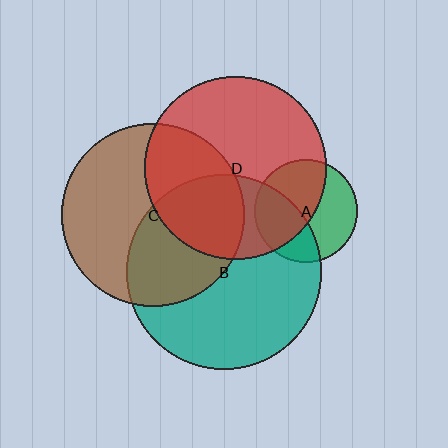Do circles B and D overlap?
Yes.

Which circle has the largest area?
Circle B (teal).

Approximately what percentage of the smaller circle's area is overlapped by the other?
Approximately 35%.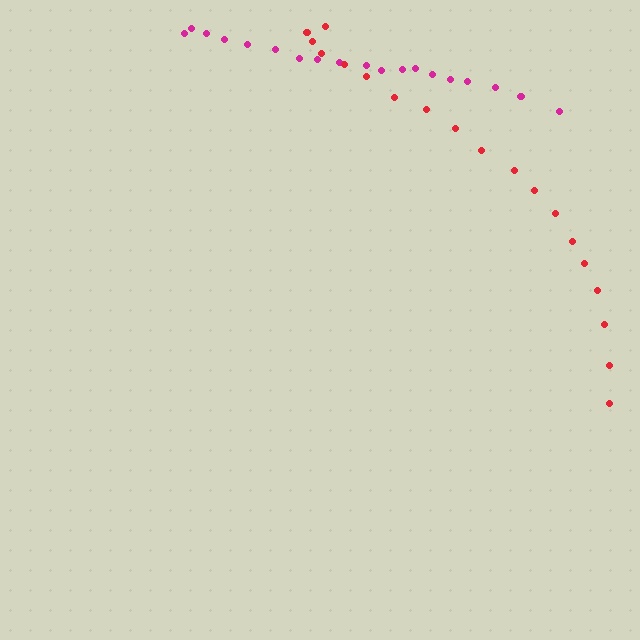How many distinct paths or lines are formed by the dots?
There are 2 distinct paths.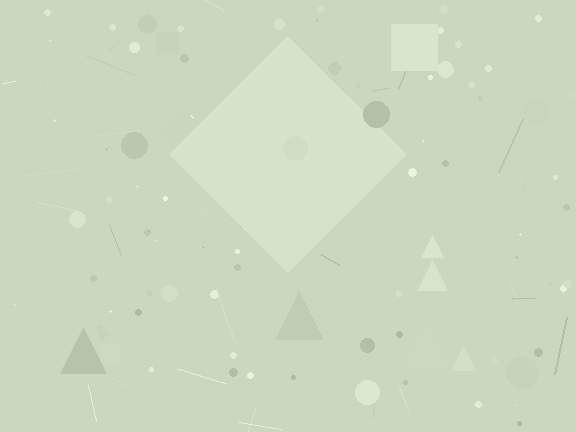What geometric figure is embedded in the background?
A diamond is embedded in the background.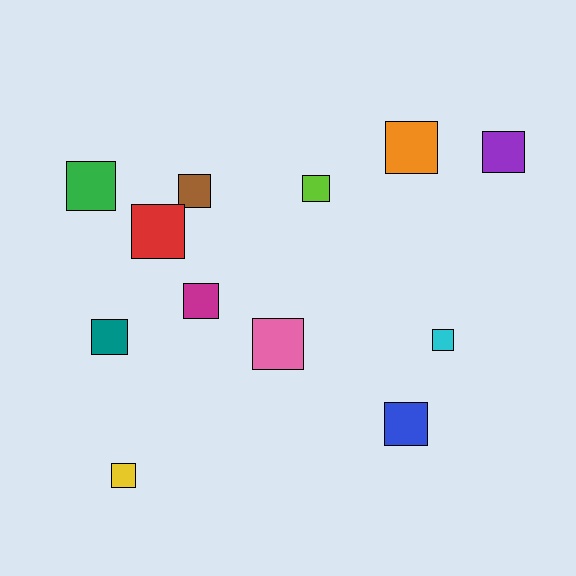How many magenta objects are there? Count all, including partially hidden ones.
There is 1 magenta object.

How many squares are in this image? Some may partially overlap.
There are 12 squares.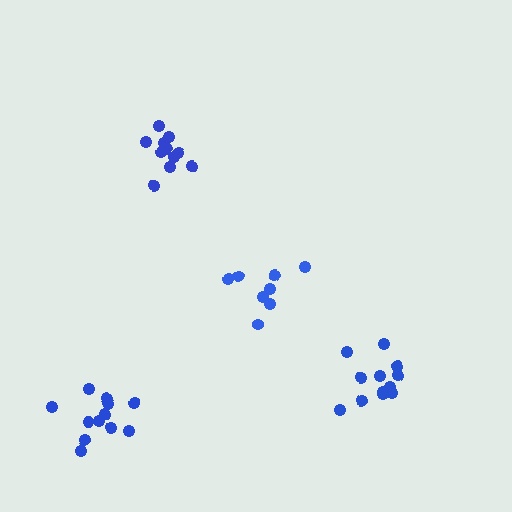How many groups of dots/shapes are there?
There are 4 groups.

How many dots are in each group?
Group 1: 11 dots, Group 2: 12 dots, Group 3: 8 dots, Group 4: 12 dots (43 total).